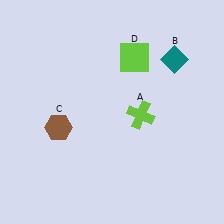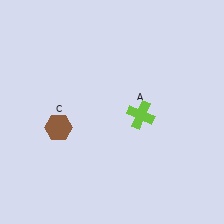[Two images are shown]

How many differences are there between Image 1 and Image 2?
There are 2 differences between the two images.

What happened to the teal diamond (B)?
The teal diamond (B) was removed in Image 2. It was in the top-right area of Image 1.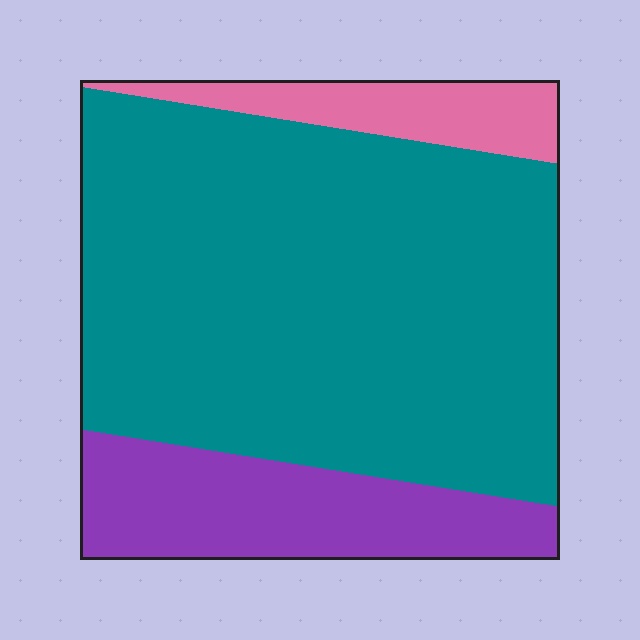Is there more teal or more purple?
Teal.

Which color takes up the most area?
Teal, at roughly 70%.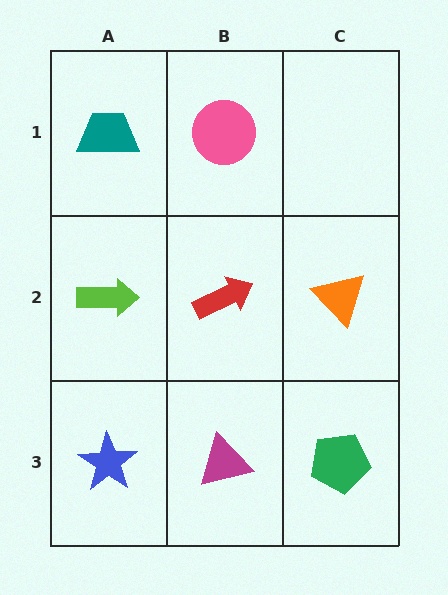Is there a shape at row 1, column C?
No, that cell is empty.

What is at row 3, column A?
A blue star.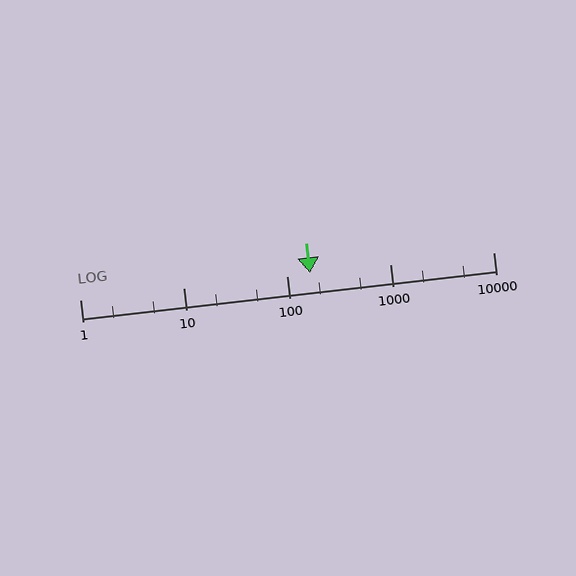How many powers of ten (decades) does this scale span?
The scale spans 4 decades, from 1 to 10000.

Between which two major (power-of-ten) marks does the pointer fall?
The pointer is between 100 and 1000.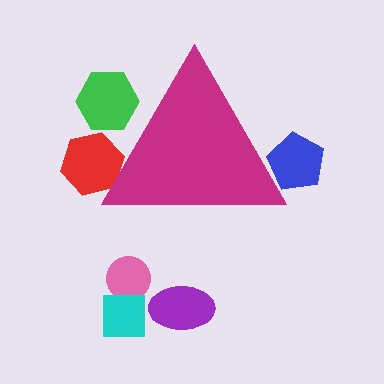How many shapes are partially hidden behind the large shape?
3 shapes are partially hidden.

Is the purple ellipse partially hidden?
No, the purple ellipse is fully visible.